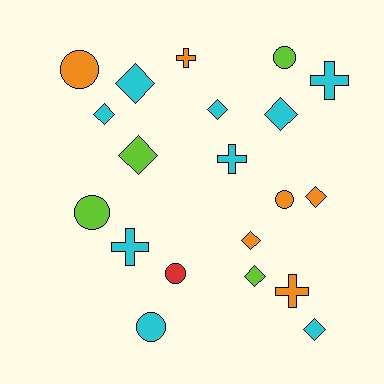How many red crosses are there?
There are no red crosses.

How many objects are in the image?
There are 20 objects.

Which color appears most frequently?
Cyan, with 9 objects.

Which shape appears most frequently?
Diamond, with 9 objects.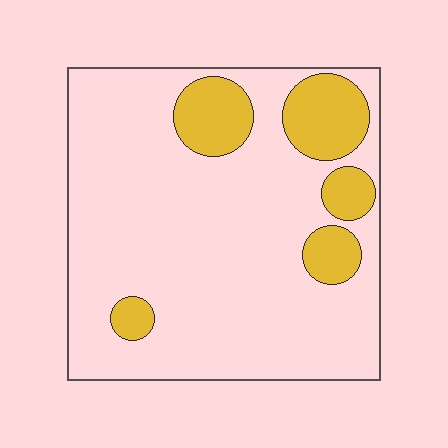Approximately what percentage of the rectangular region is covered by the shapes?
Approximately 20%.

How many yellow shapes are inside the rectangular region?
5.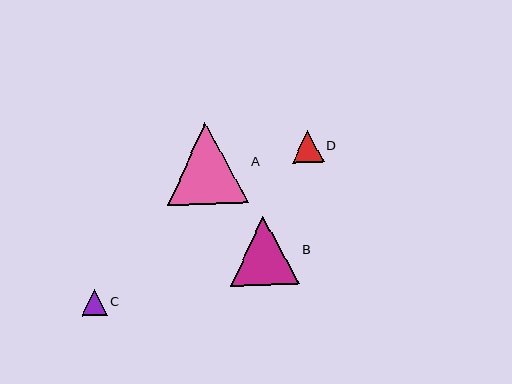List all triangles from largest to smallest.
From largest to smallest: A, B, D, C.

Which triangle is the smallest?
Triangle C is the smallest with a size of approximately 26 pixels.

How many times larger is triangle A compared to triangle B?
Triangle A is approximately 1.2 times the size of triangle B.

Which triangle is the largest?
Triangle A is the largest with a size of approximately 82 pixels.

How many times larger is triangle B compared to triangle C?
Triangle B is approximately 2.7 times the size of triangle C.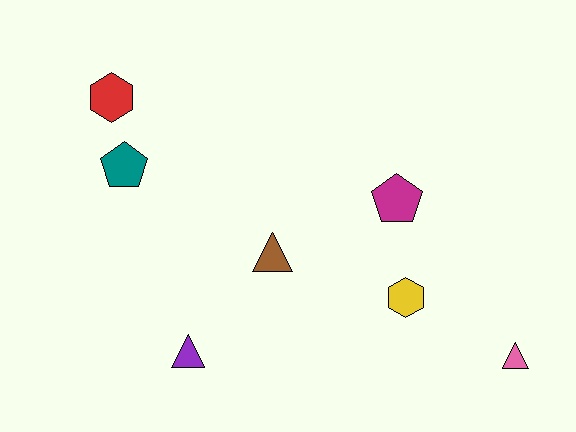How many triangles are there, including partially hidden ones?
There are 3 triangles.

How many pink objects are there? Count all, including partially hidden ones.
There is 1 pink object.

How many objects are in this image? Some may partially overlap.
There are 7 objects.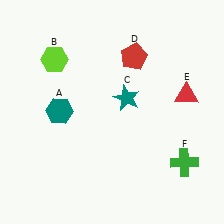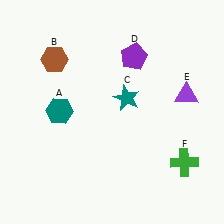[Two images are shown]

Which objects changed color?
B changed from lime to brown. D changed from red to purple. E changed from red to purple.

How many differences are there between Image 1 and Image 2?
There are 3 differences between the two images.